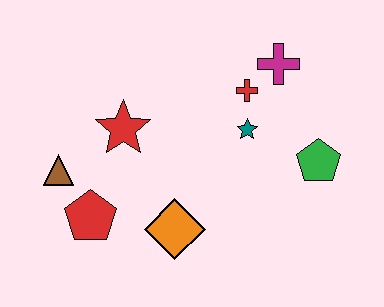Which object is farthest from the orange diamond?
The magenta cross is farthest from the orange diamond.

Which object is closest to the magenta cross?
The red cross is closest to the magenta cross.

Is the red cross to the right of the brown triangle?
Yes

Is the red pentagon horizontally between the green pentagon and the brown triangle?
Yes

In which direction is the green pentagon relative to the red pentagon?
The green pentagon is to the right of the red pentagon.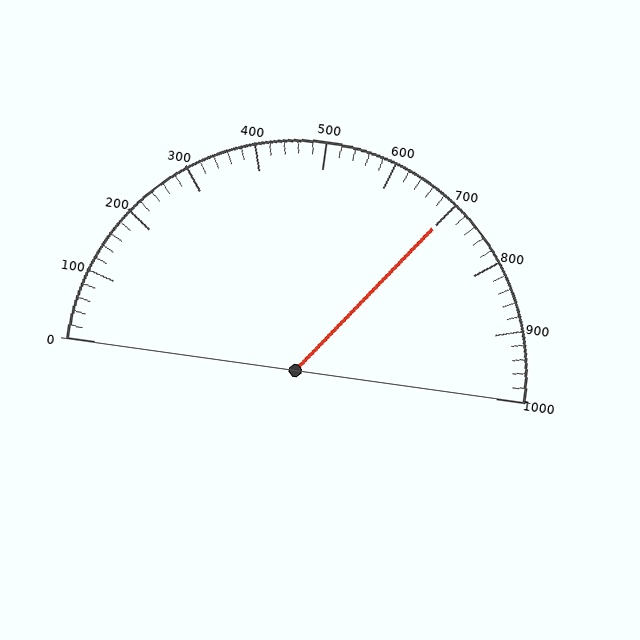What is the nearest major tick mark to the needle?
The nearest major tick mark is 700.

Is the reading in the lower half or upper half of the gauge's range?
The reading is in the upper half of the range (0 to 1000).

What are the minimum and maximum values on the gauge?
The gauge ranges from 0 to 1000.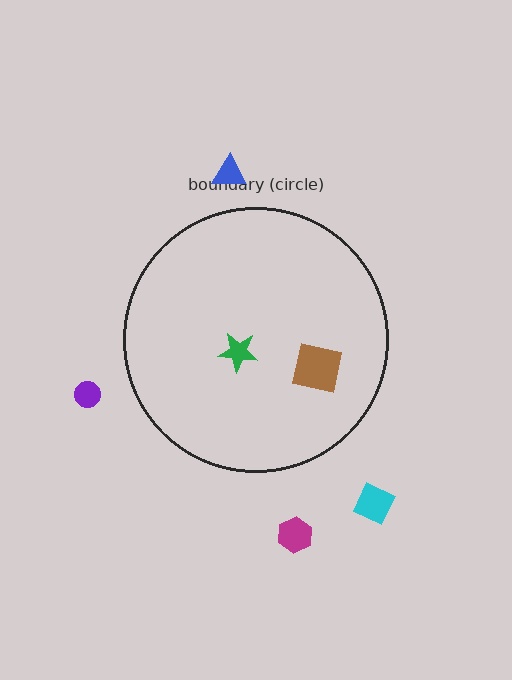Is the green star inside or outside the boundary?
Inside.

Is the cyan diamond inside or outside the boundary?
Outside.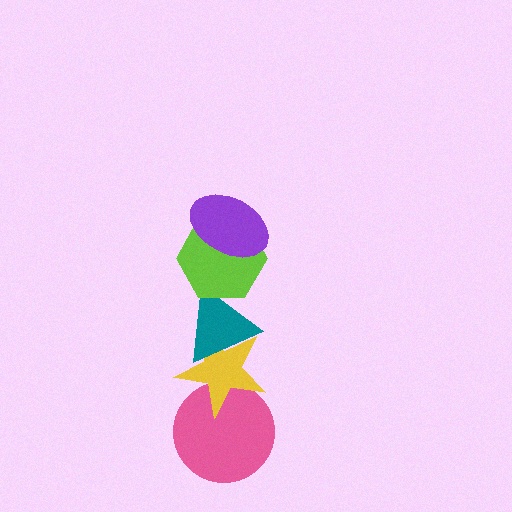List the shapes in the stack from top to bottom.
From top to bottom: the purple ellipse, the lime hexagon, the teal triangle, the yellow star, the pink circle.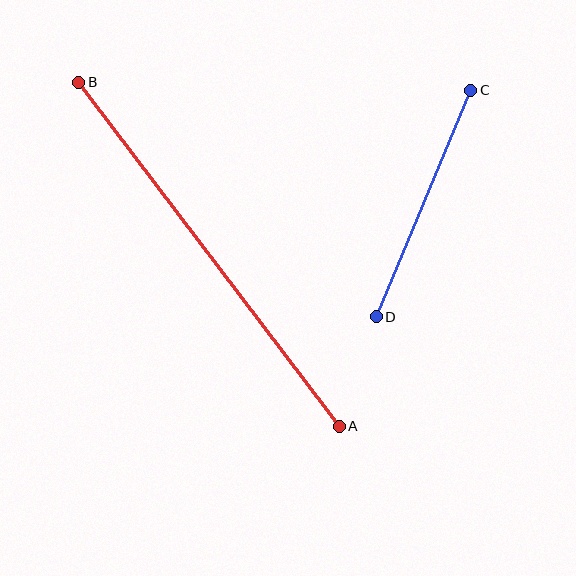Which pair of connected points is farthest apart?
Points A and B are farthest apart.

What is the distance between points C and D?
The distance is approximately 246 pixels.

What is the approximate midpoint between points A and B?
The midpoint is at approximately (209, 254) pixels.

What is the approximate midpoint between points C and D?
The midpoint is at approximately (423, 204) pixels.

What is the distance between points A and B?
The distance is approximately 432 pixels.